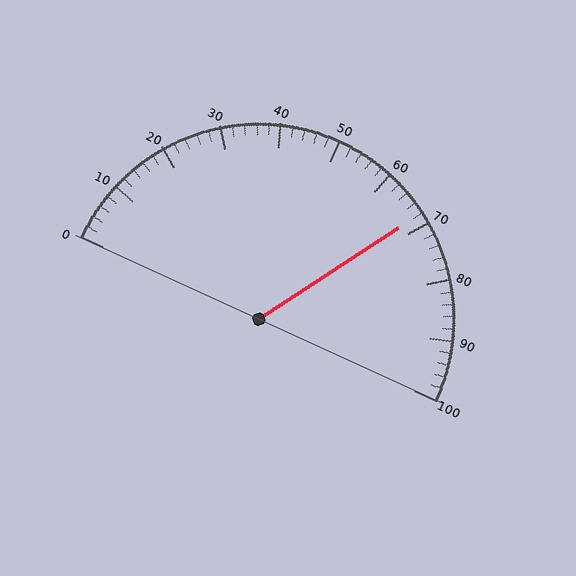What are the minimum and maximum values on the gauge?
The gauge ranges from 0 to 100.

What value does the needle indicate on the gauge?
The needle indicates approximately 68.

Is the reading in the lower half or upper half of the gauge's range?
The reading is in the upper half of the range (0 to 100).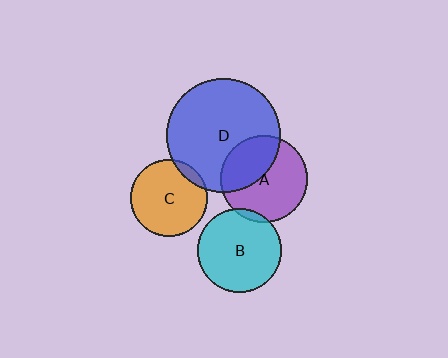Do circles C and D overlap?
Yes.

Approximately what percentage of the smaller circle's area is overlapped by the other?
Approximately 10%.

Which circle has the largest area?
Circle D (blue).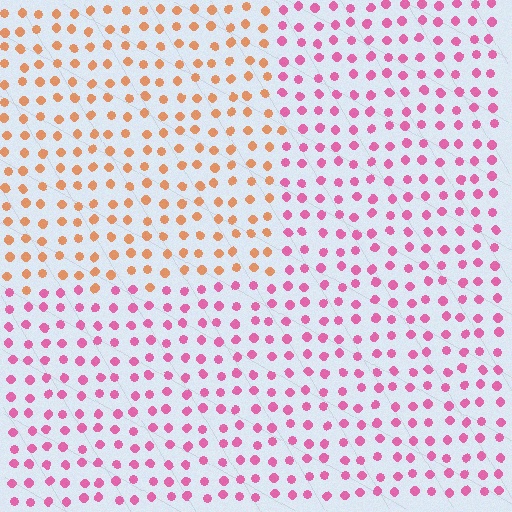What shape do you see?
I see a rectangle.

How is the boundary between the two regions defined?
The boundary is defined purely by a slight shift in hue (about 55 degrees). Spacing, size, and orientation are identical on both sides.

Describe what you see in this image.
The image is filled with small pink elements in a uniform arrangement. A rectangle-shaped region is visible where the elements are tinted to a slightly different hue, forming a subtle color boundary.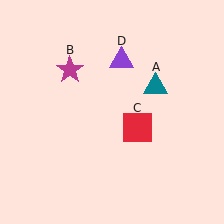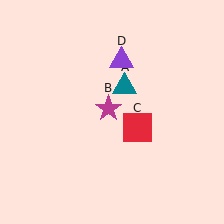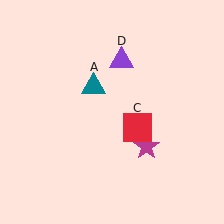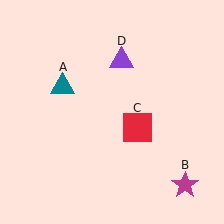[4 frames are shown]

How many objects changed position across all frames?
2 objects changed position: teal triangle (object A), magenta star (object B).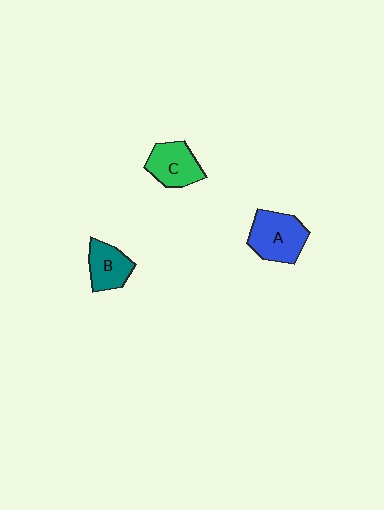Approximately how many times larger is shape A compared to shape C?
Approximately 1.2 times.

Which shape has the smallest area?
Shape B (teal).